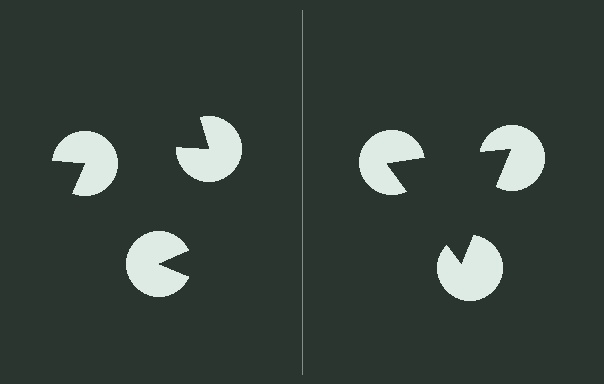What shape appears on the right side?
An illusory triangle.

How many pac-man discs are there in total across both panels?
6 — 3 on each side.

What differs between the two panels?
The pac-man discs are positioned identically on both sides; only the wedge orientations differ. On the right they align to a triangle; on the left they are misaligned.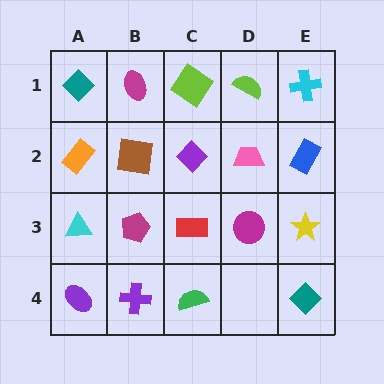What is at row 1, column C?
A lime diamond.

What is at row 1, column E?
A cyan cross.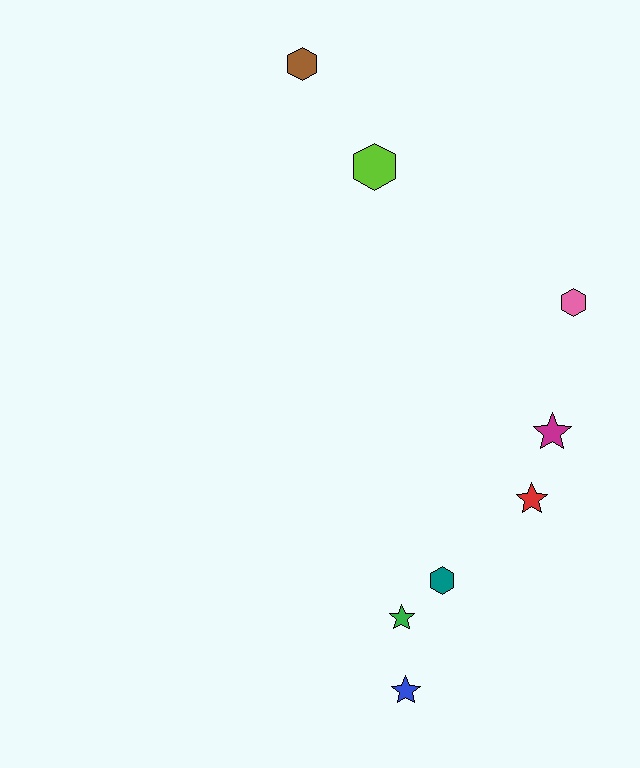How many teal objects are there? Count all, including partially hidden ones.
There is 1 teal object.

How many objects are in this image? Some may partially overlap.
There are 8 objects.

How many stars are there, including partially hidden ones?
There are 4 stars.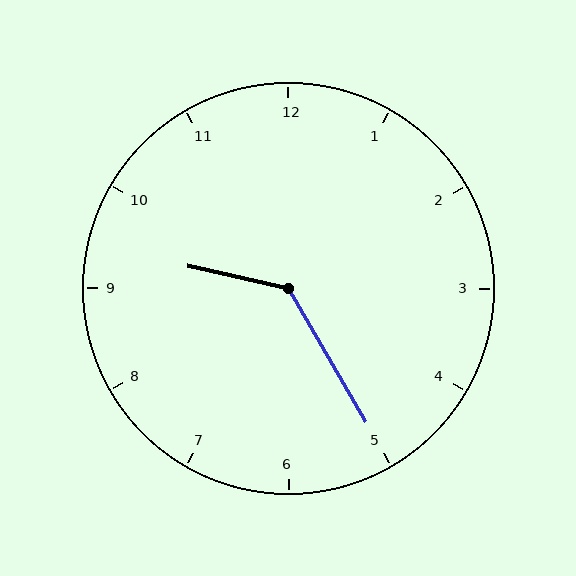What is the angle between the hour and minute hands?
Approximately 132 degrees.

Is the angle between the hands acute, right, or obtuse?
It is obtuse.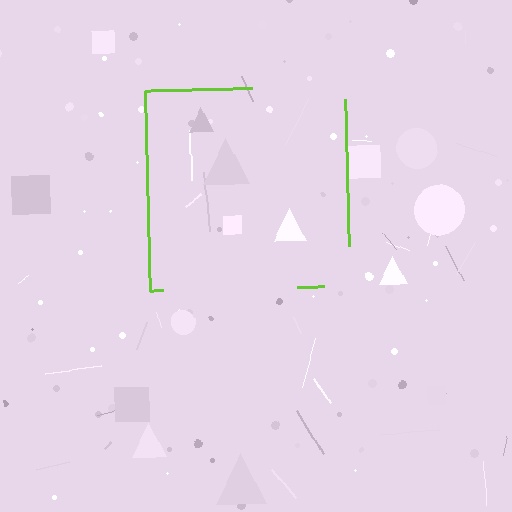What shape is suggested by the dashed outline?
The dashed outline suggests a square.